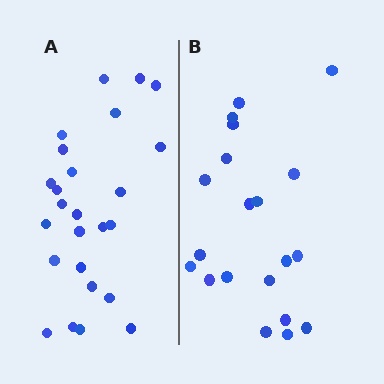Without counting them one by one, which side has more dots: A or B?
Region A (the left region) has more dots.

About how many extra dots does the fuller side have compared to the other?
Region A has about 5 more dots than region B.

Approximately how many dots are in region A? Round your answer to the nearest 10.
About 20 dots. (The exact count is 25, which rounds to 20.)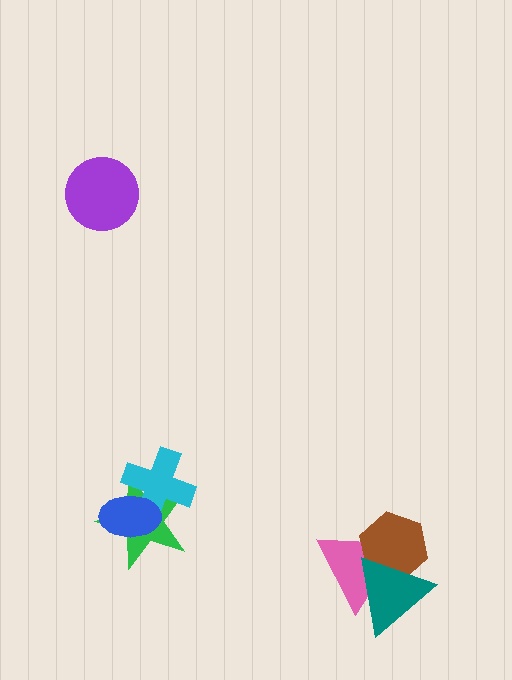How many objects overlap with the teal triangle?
2 objects overlap with the teal triangle.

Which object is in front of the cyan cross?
The blue ellipse is in front of the cyan cross.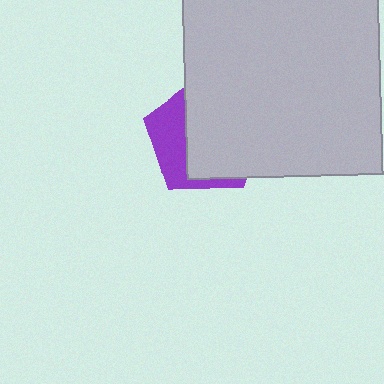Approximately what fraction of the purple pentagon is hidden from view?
Roughly 65% of the purple pentagon is hidden behind the light gray rectangle.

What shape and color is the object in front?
The object in front is a light gray rectangle.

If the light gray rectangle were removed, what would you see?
You would see the complete purple pentagon.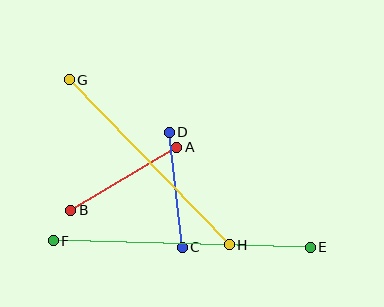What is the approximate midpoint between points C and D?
The midpoint is at approximately (176, 190) pixels.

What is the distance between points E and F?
The distance is approximately 257 pixels.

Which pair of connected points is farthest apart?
Points E and F are farthest apart.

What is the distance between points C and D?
The distance is approximately 116 pixels.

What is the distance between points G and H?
The distance is approximately 230 pixels.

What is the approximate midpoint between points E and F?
The midpoint is at approximately (182, 244) pixels.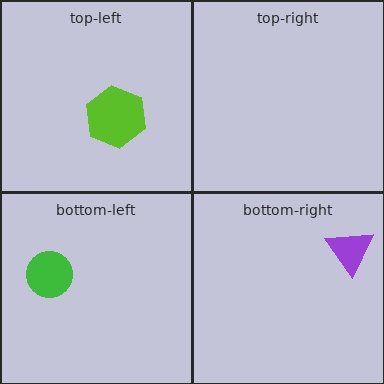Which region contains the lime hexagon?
The top-left region.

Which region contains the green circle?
The bottom-left region.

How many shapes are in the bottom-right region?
1.